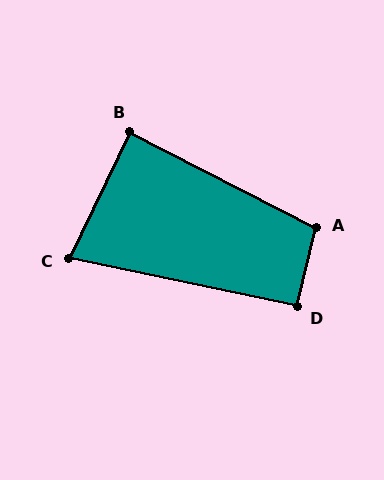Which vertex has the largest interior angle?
A, at approximately 104 degrees.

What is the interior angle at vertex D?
Approximately 92 degrees (approximately right).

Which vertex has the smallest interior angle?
C, at approximately 76 degrees.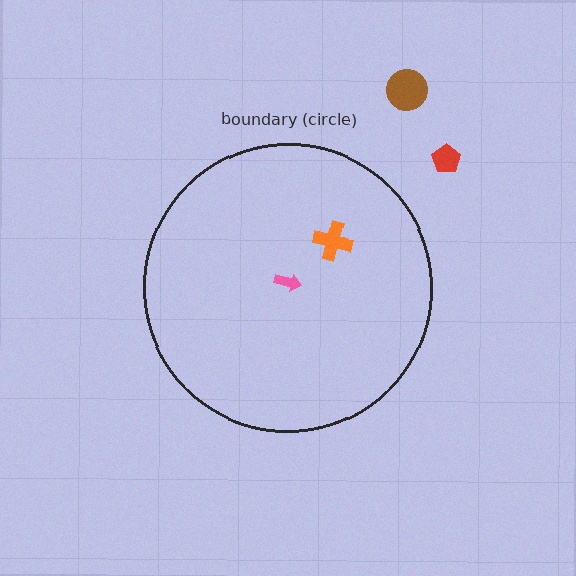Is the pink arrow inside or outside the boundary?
Inside.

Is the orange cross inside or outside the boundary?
Inside.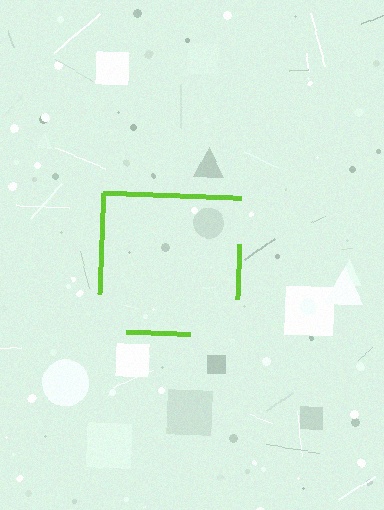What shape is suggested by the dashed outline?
The dashed outline suggests a square.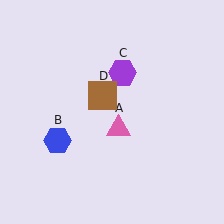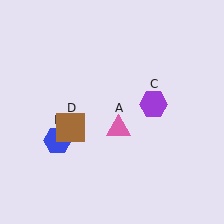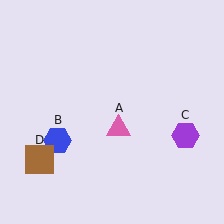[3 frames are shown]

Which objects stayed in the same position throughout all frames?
Pink triangle (object A) and blue hexagon (object B) remained stationary.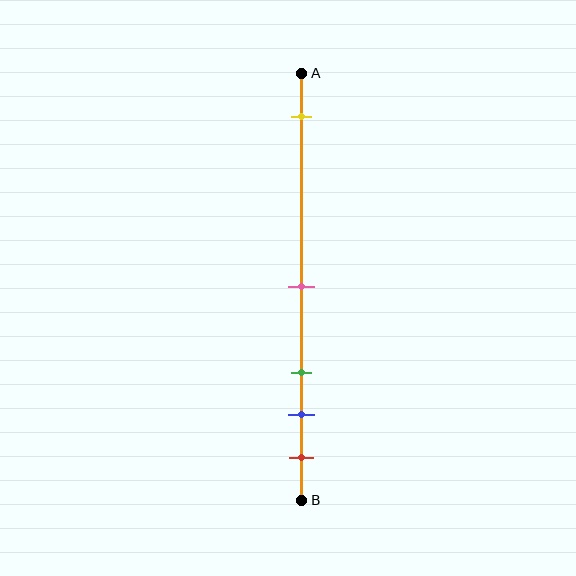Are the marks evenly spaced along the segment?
No, the marks are not evenly spaced.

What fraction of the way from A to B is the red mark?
The red mark is approximately 90% (0.9) of the way from A to B.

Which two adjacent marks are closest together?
The blue and red marks are the closest adjacent pair.